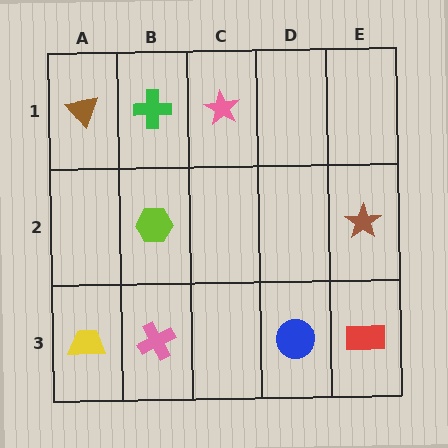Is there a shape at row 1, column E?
No, that cell is empty.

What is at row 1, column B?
A green cross.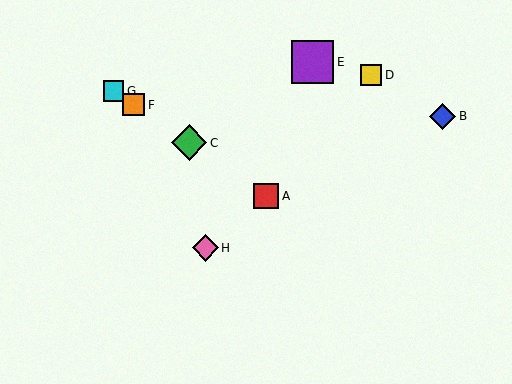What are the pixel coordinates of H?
Object H is at (205, 248).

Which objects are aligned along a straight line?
Objects A, C, F, G are aligned along a straight line.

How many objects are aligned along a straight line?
4 objects (A, C, F, G) are aligned along a straight line.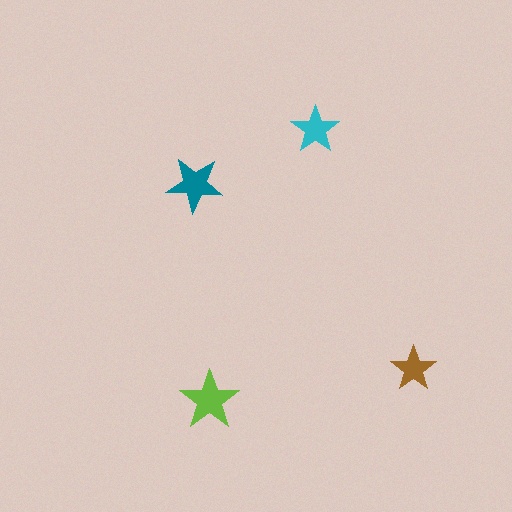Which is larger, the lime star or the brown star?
The lime one.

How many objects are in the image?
There are 4 objects in the image.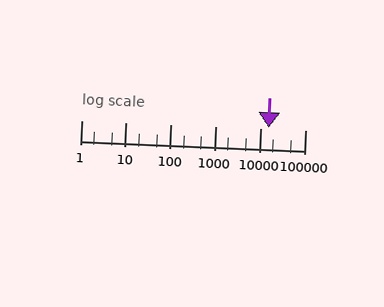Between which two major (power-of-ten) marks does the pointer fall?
The pointer is between 10000 and 100000.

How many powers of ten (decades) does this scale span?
The scale spans 5 decades, from 1 to 100000.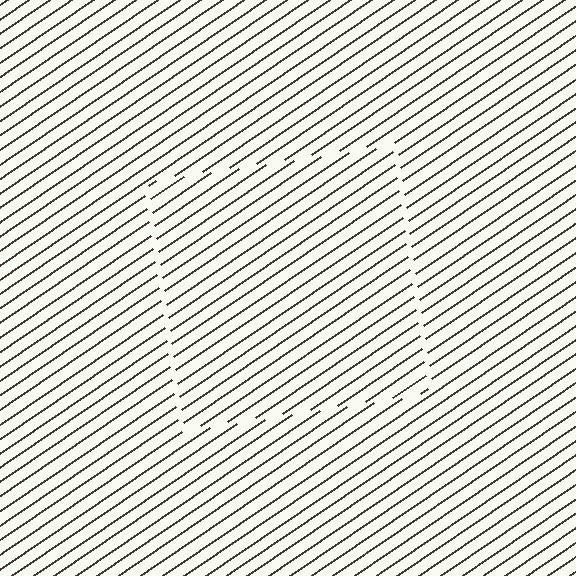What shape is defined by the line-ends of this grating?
An illusory square. The interior of the shape contains the same grating, shifted by half a period — the contour is defined by the phase discontinuity where line-ends from the inner and outer gratings abut.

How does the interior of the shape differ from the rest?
The interior of the shape contains the same grating, shifted by half a period — the contour is defined by the phase discontinuity where line-ends from the inner and outer gratings abut.